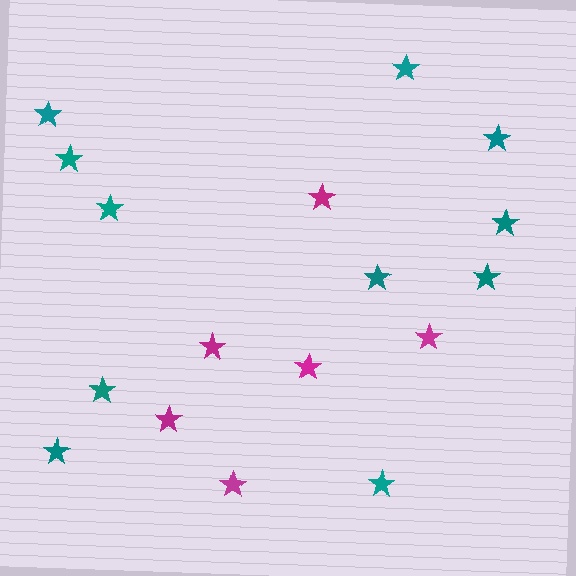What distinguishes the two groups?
There are 2 groups: one group of teal stars (11) and one group of magenta stars (6).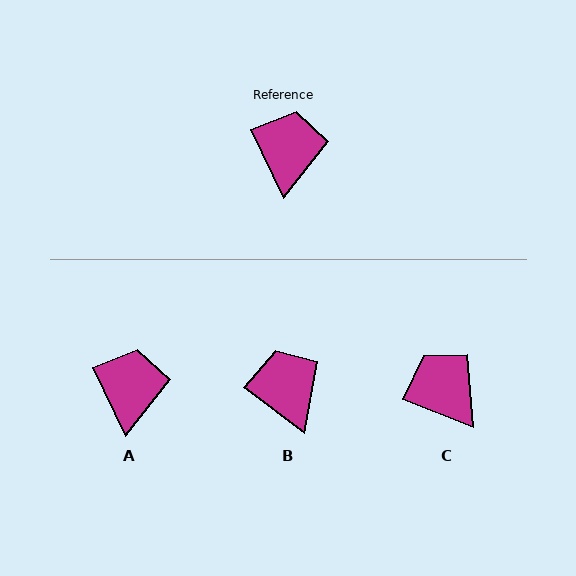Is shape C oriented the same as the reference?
No, it is off by about 43 degrees.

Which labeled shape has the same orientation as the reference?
A.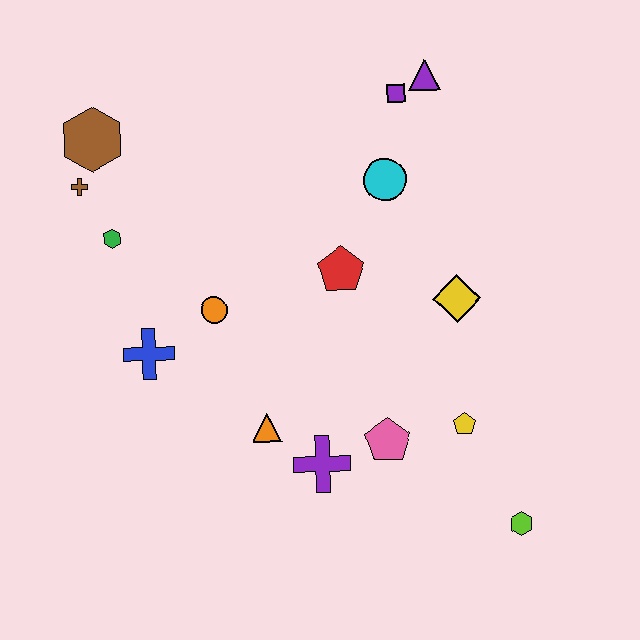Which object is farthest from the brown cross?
The lime hexagon is farthest from the brown cross.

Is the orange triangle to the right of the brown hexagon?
Yes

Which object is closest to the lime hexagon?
The yellow pentagon is closest to the lime hexagon.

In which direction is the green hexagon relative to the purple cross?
The green hexagon is above the purple cross.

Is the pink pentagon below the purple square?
Yes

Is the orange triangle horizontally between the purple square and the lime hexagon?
No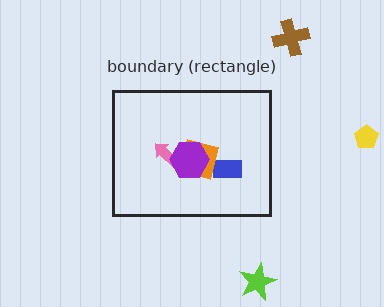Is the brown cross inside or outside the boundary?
Outside.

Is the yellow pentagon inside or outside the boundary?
Outside.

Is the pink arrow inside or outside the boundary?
Inside.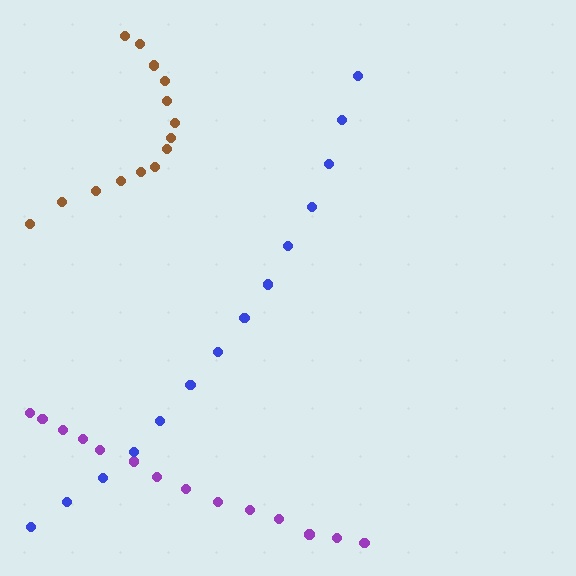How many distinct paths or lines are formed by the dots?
There are 3 distinct paths.